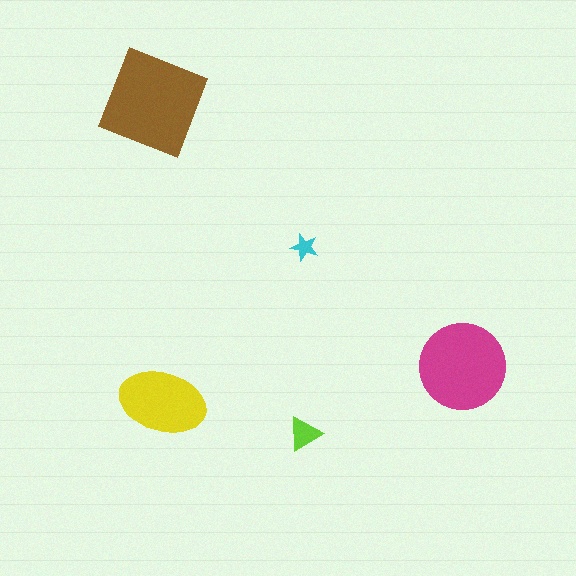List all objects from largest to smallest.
The brown square, the magenta circle, the yellow ellipse, the lime triangle, the cyan star.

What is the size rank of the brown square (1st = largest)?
1st.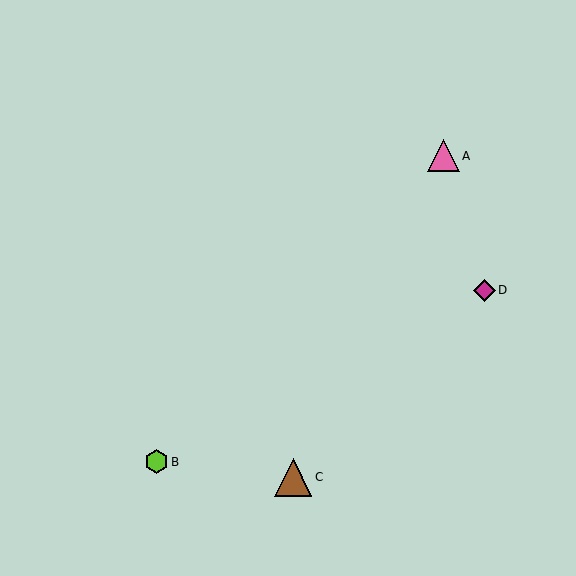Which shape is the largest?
The brown triangle (labeled C) is the largest.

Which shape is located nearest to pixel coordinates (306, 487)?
The brown triangle (labeled C) at (293, 477) is nearest to that location.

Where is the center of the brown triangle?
The center of the brown triangle is at (293, 477).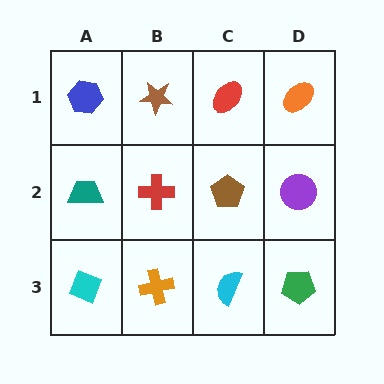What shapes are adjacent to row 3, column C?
A brown pentagon (row 2, column C), an orange cross (row 3, column B), a green pentagon (row 3, column D).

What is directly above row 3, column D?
A purple circle.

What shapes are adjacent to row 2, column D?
An orange ellipse (row 1, column D), a green pentagon (row 3, column D), a brown pentagon (row 2, column C).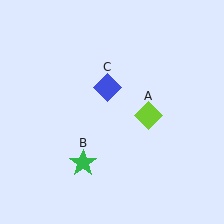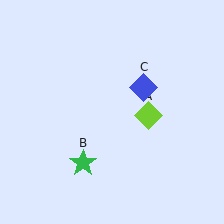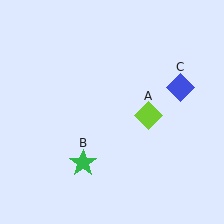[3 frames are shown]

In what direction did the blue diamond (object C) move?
The blue diamond (object C) moved right.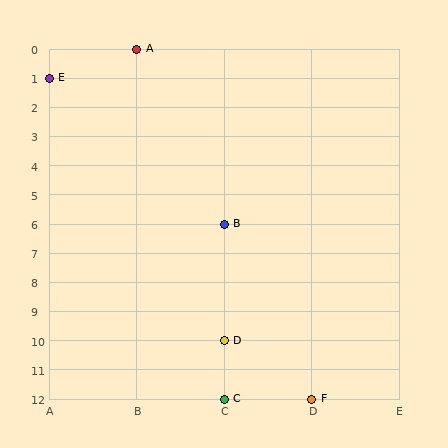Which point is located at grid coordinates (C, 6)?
Point B is at (C, 6).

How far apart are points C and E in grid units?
Points C and E are 2 columns and 11 rows apart (about 11.2 grid units diagonally).